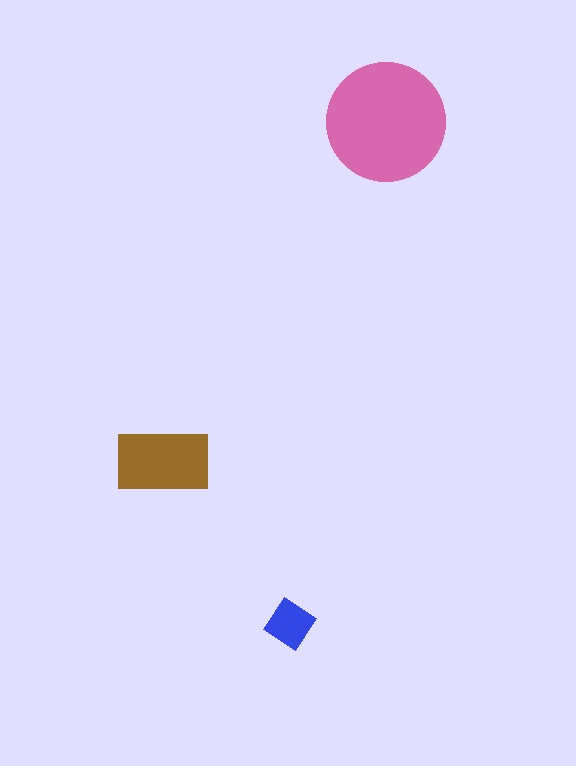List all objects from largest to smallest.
The pink circle, the brown rectangle, the blue diamond.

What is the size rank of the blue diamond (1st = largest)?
3rd.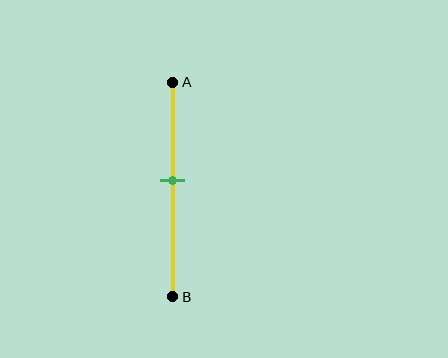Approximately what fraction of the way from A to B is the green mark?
The green mark is approximately 45% of the way from A to B.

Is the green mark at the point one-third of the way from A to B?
No, the mark is at about 45% from A, not at the 33% one-third point.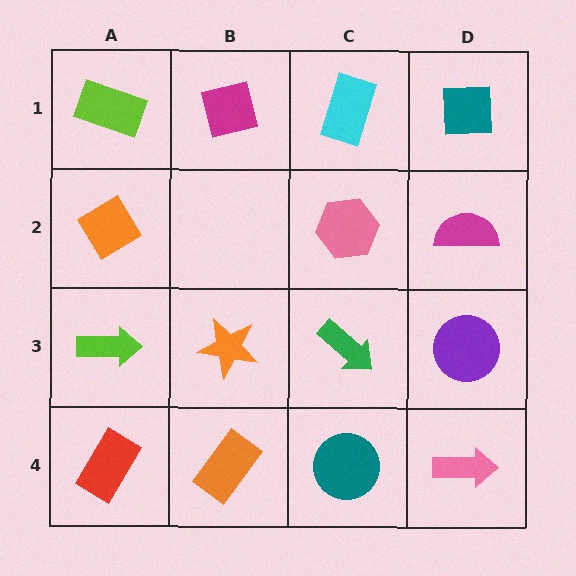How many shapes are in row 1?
4 shapes.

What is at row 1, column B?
A magenta square.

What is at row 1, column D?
A teal square.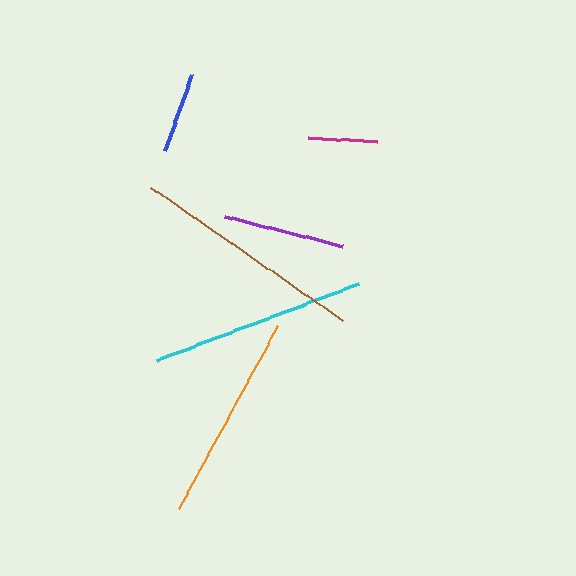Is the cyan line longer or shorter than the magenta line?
The cyan line is longer than the magenta line.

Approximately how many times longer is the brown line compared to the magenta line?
The brown line is approximately 3.4 times the length of the magenta line.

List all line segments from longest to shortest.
From longest to shortest: brown, cyan, orange, purple, blue, magenta.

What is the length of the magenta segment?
The magenta segment is approximately 69 pixels long.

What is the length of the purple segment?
The purple segment is approximately 121 pixels long.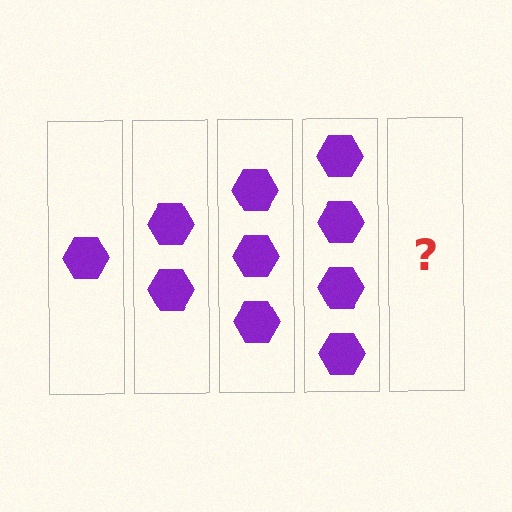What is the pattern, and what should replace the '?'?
The pattern is that each step adds one more hexagon. The '?' should be 5 hexagons.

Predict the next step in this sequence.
The next step is 5 hexagons.